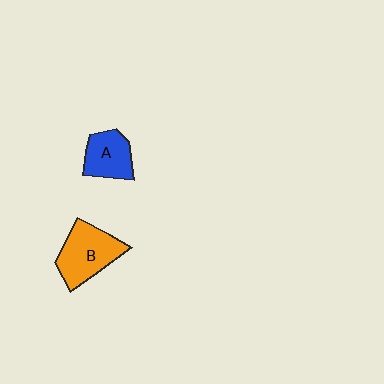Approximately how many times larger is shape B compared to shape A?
Approximately 1.4 times.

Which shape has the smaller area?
Shape A (blue).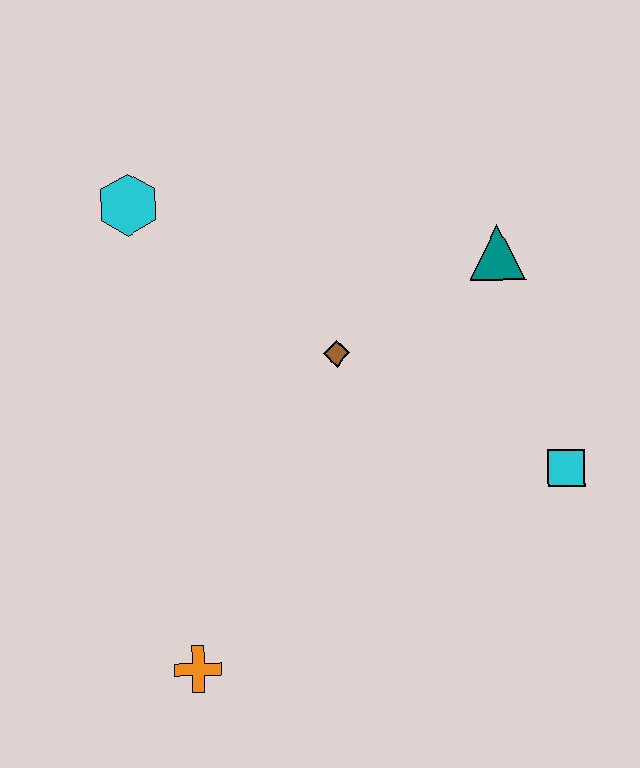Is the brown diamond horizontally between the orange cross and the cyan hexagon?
No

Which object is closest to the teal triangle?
The brown diamond is closest to the teal triangle.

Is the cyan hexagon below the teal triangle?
No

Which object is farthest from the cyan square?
The cyan hexagon is farthest from the cyan square.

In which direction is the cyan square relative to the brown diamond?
The cyan square is to the right of the brown diamond.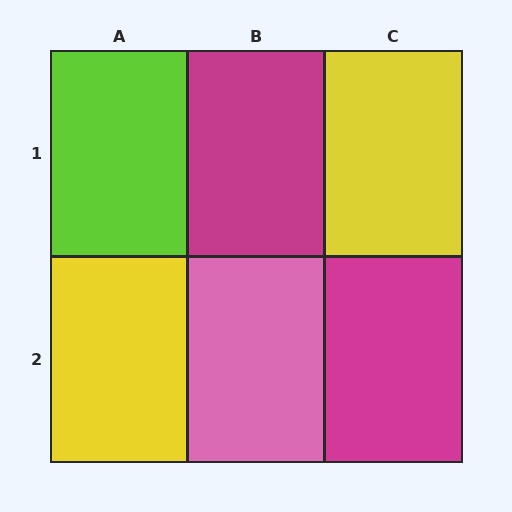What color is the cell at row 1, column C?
Yellow.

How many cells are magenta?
2 cells are magenta.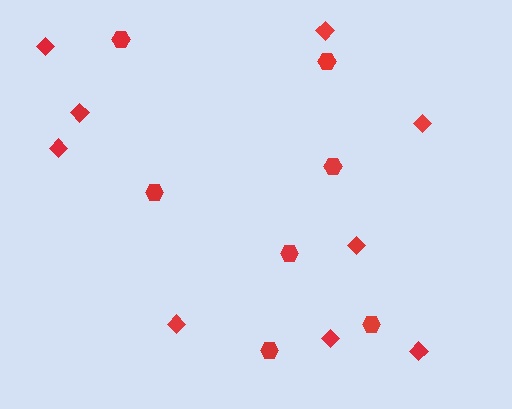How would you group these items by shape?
There are 2 groups: one group of diamonds (9) and one group of hexagons (7).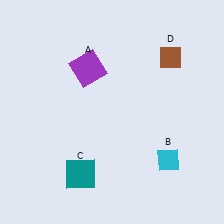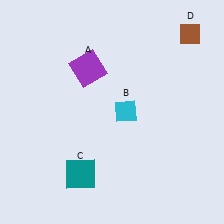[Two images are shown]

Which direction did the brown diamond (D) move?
The brown diamond (D) moved up.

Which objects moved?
The objects that moved are: the cyan diamond (B), the brown diamond (D).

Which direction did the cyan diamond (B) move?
The cyan diamond (B) moved up.